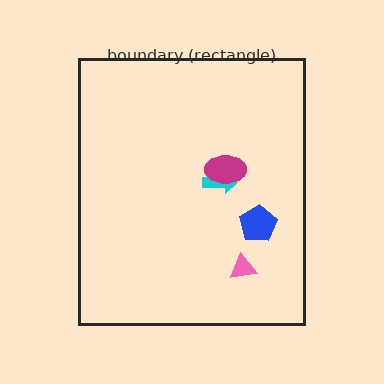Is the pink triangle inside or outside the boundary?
Inside.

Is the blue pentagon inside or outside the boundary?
Inside.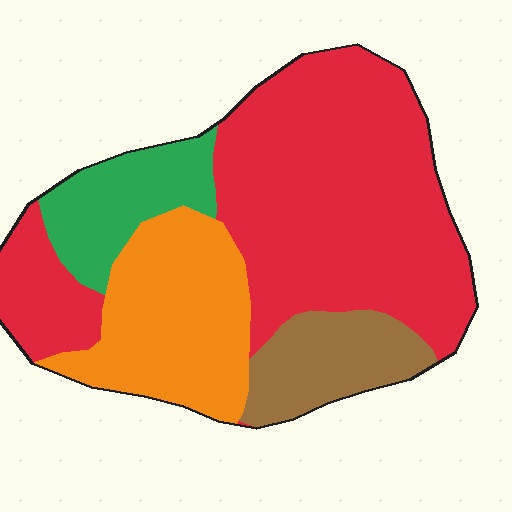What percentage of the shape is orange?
Orange covers roughly 20% of the shape.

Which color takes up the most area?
Red, at roughly 55%.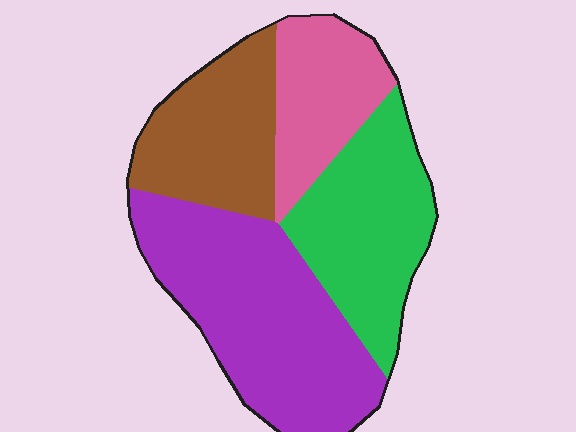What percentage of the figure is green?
Green covers 25% of the figure.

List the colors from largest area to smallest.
From largest to smallest: purple, green, brown, pink.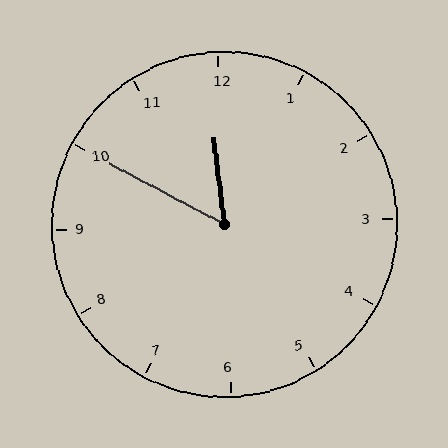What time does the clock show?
11:50.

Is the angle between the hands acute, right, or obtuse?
It is acute.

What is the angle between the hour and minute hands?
Approximately 55 degrees.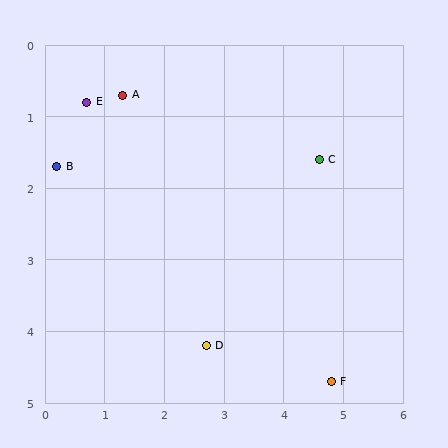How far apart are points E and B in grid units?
Points E and B are about 1.0 grid units apart.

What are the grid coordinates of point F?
Point F is at approximately (4.8, 4.7).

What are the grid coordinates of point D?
Point D is at approximately (2.7, 4.2).